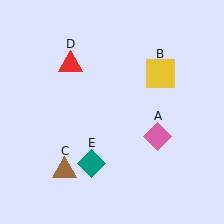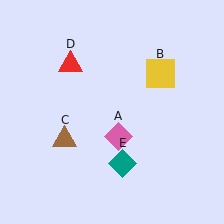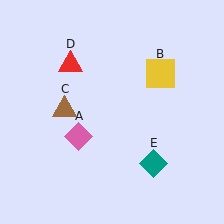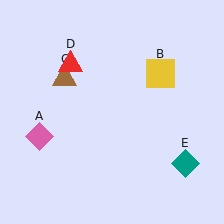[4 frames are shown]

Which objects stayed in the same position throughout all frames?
Yellow square (object B) and red triangle (object D) remained stationary.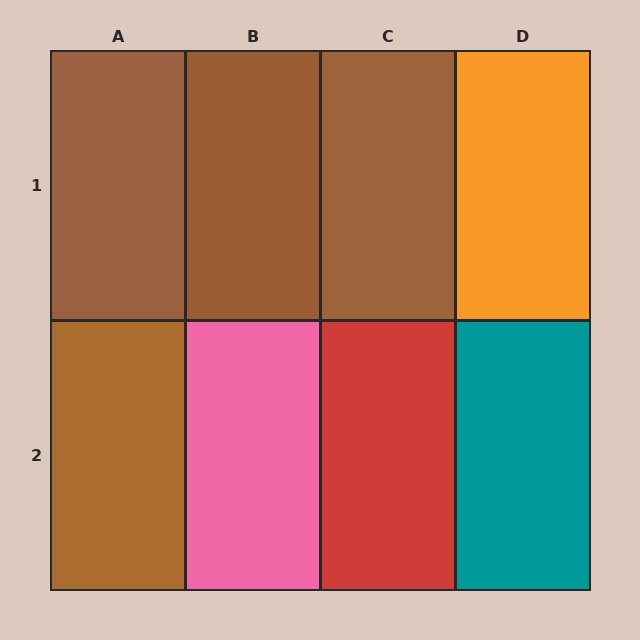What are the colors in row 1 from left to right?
Brown, brown, brown, orange.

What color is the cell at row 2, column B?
Pink.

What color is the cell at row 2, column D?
Teal.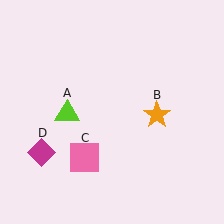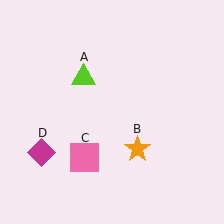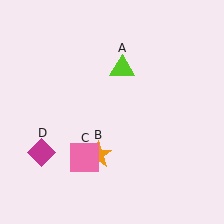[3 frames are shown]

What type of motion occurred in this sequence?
The lime triangle (object A), orange star (object B) rotated clockwise around the center of the scene.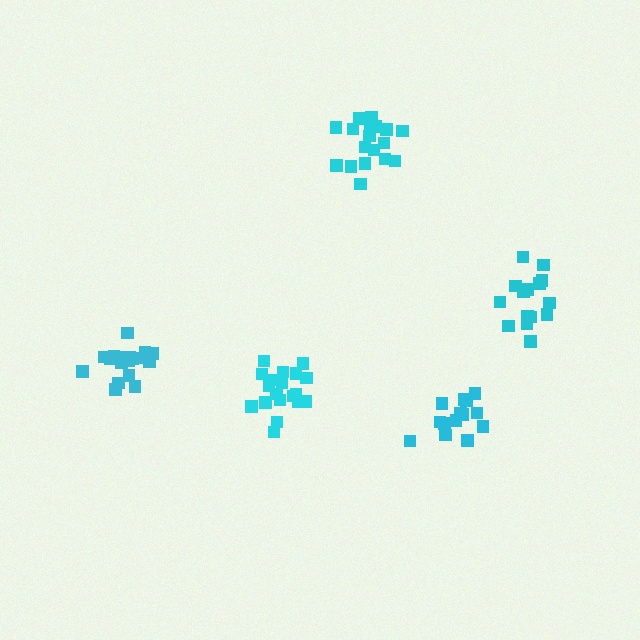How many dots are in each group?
Group 1: 19 dots, Group 2: 15 dots, Group 3: 15 dots, Group 4: 18 dots, Group 5: 19 dots (86 total).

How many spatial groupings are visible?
There are 5 spatial groupings.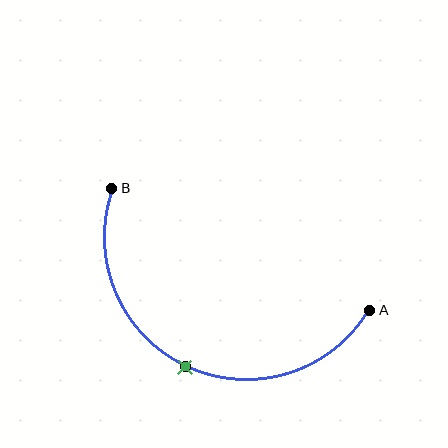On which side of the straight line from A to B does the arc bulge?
The arc bulges below the straight line connecting A and B.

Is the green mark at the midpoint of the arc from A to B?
Yes. The green mark lies on the arc at equal arc-length from both A and B — it is the arc midpoint.